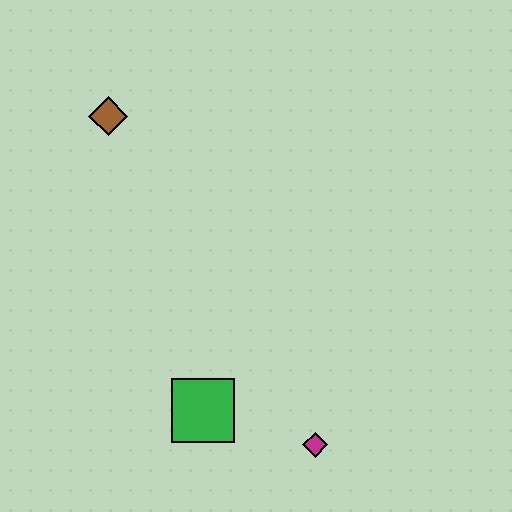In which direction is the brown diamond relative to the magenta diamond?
The brown diamond is above the magenta diamond.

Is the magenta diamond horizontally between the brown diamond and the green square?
No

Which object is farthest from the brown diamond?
The magenta diamond is farthest from the brown diamond.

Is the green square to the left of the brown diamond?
No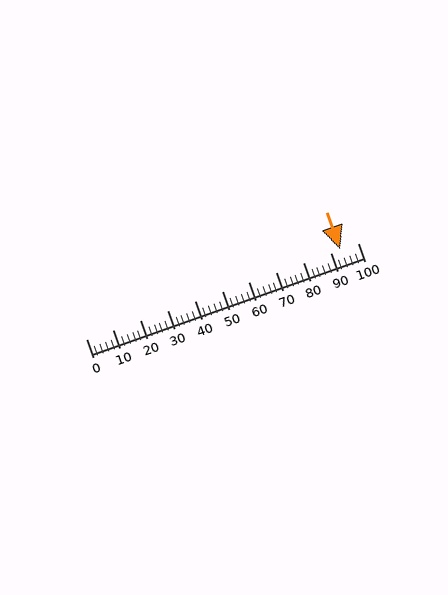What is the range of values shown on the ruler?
The ruler shows values from 0 to 100.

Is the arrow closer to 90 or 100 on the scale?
The arrow is closer to 90.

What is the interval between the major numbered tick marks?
The major tick marks are spaced 10 units apart.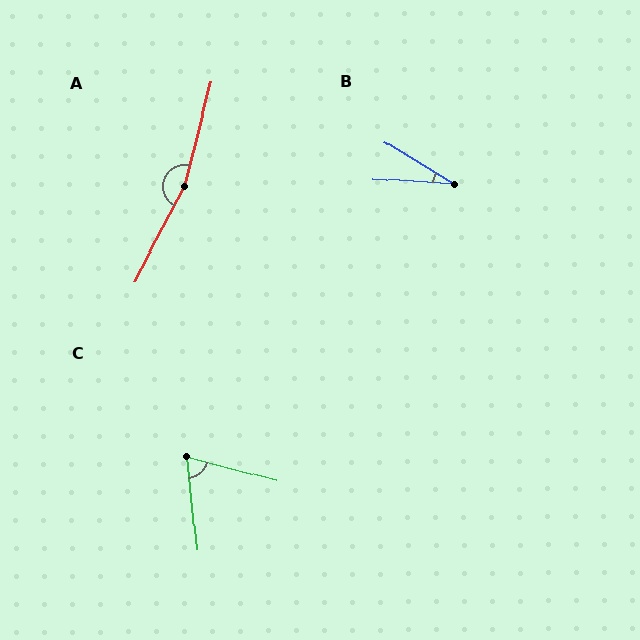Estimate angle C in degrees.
Approximately 69 degrees.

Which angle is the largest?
A, at approximately 167 degrees.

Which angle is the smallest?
B, at approximately 28 degrees.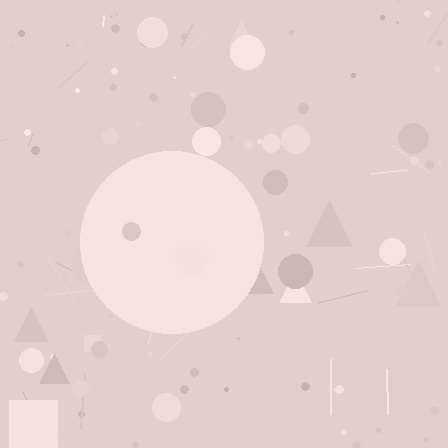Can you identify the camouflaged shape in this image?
The camouflaged shape is a circle.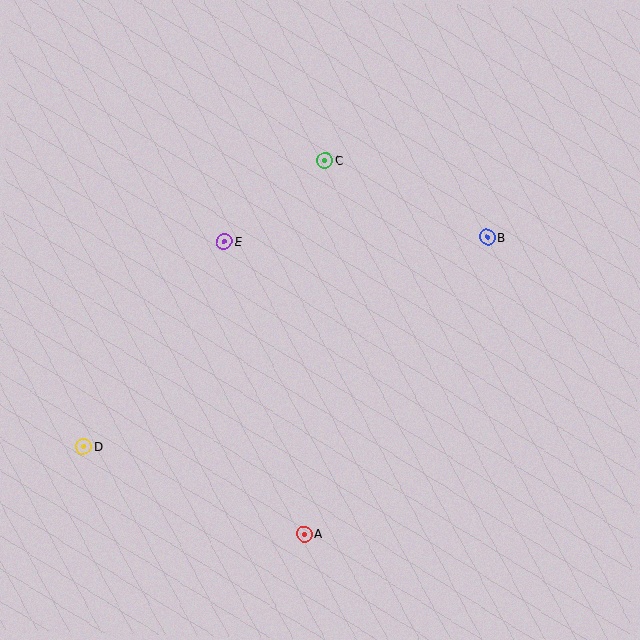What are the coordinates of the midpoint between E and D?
The midpoint between E and D is at (154, 344).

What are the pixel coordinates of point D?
Point D is at (83, 446).